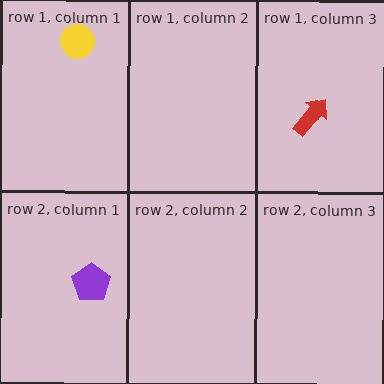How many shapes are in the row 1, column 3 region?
1.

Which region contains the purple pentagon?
The row 2, column 1 region.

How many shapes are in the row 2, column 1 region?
1.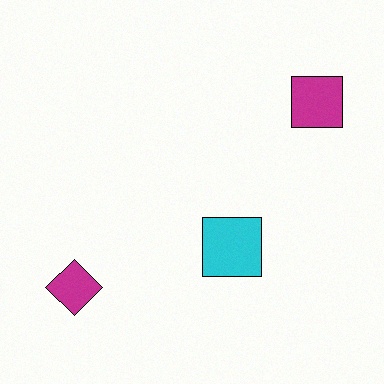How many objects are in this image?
There are 3 objects.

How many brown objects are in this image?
There are no brown objects.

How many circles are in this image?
There are no circles.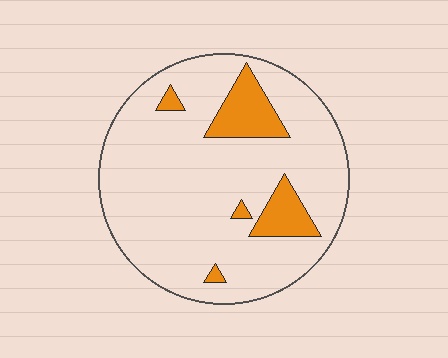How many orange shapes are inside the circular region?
5.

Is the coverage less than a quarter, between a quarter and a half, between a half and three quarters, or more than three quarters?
Less than a quarter.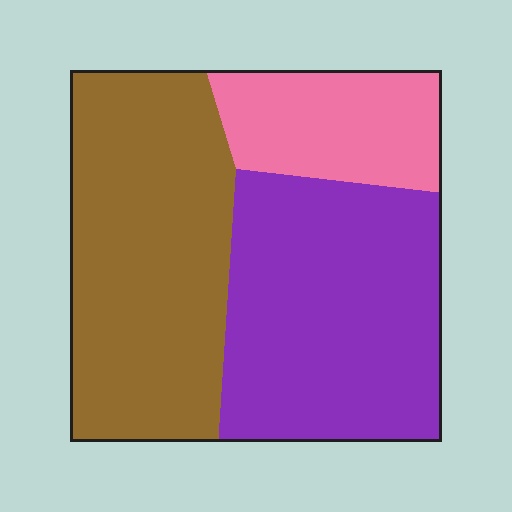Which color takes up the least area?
Pink, at roughly 20%.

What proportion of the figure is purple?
Purple covers 41% of the figure.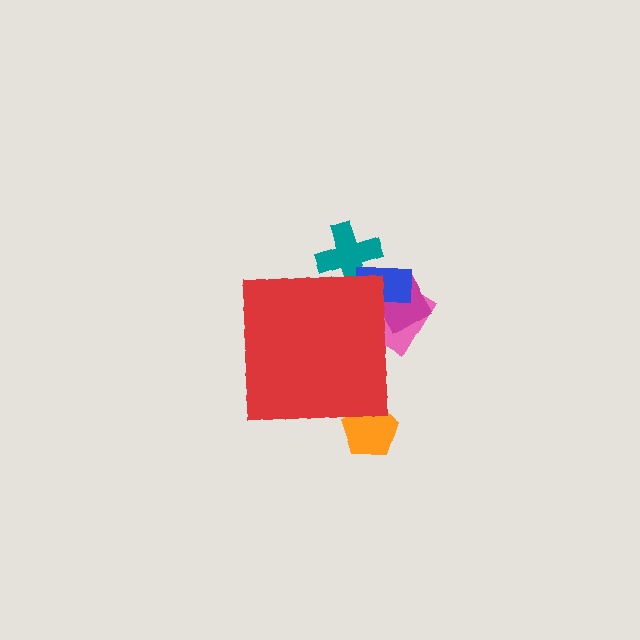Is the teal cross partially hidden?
Yes, the teal cross is partially hidden behind the red square.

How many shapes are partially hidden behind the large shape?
5 shapes are partially hidden.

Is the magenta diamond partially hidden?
Yes, the magenta diamond is partially hidden behind the red square.